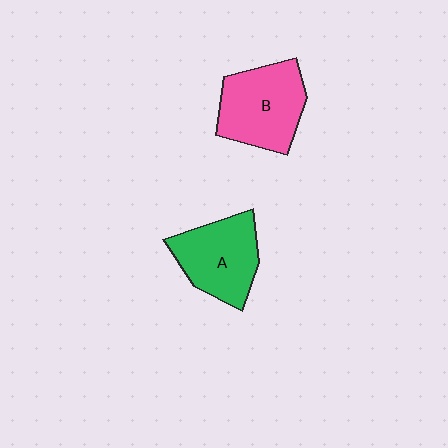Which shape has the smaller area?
Shape A (green).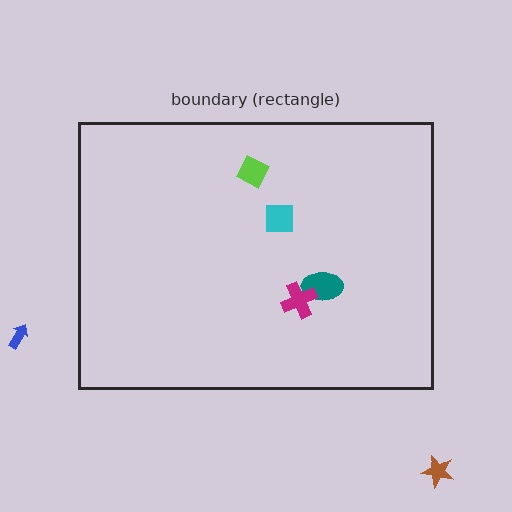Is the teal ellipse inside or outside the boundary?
Inside.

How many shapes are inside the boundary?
4 inside, 2 outside.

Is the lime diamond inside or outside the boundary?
Inside.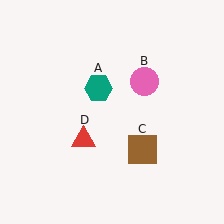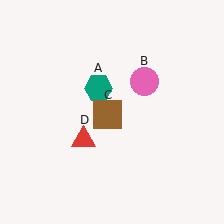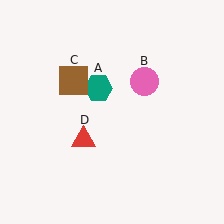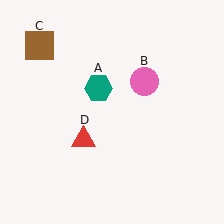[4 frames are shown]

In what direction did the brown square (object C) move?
The brown square (object C) moved up and to the left.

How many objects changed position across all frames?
1 object changed position: brown square (object C).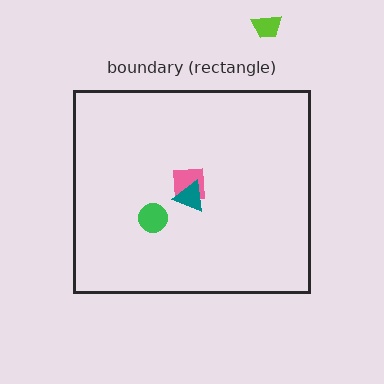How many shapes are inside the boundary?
3 inside, 1 outside.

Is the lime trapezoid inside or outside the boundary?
Outside.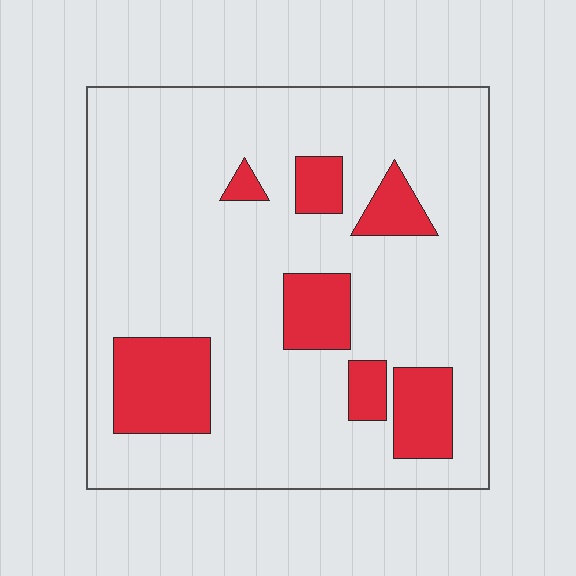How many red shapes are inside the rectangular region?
7.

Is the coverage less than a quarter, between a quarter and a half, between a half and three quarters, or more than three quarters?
Less than a quarter.